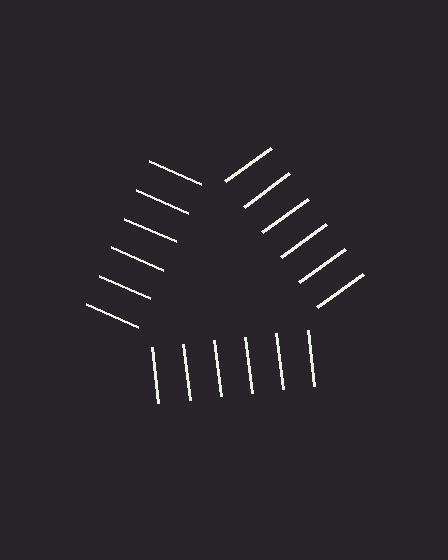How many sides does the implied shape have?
3 sides — the line-ends trace a triangle.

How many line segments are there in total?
18 — 6 along each of the 3 edges.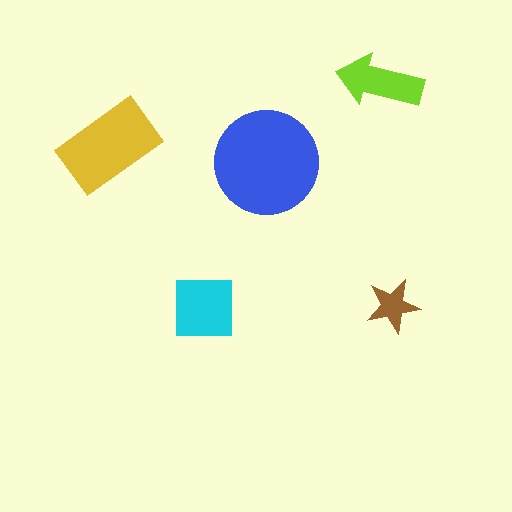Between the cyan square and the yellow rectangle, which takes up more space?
The yellow rectangle.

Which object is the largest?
The blue circle.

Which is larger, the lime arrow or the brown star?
The lime arrow.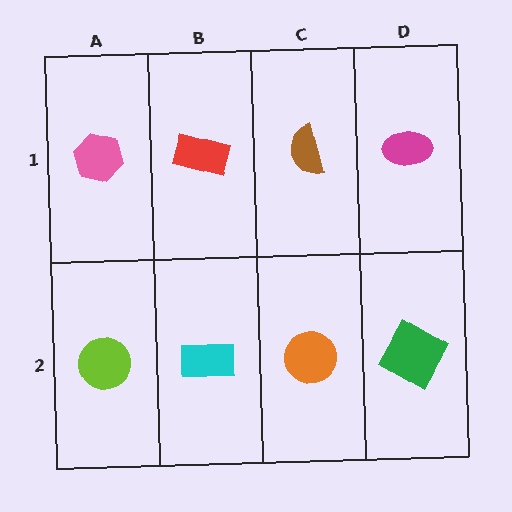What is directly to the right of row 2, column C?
A green square.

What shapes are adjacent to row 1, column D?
A green square (row 2, column D), a brown semicircle (row 1, column C).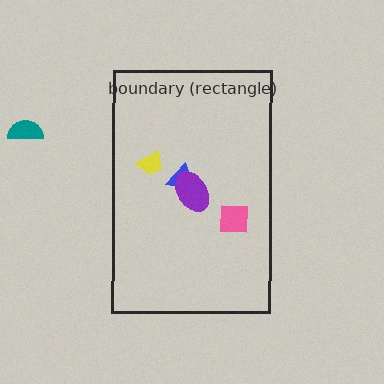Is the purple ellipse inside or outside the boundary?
Inside.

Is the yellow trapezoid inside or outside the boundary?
Inside.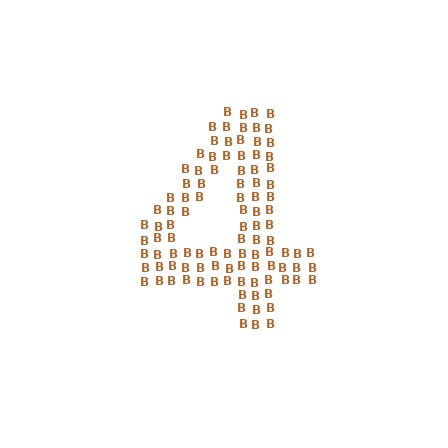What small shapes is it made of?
It is made of small letter B's.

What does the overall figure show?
The overall figure shows the digit 4.